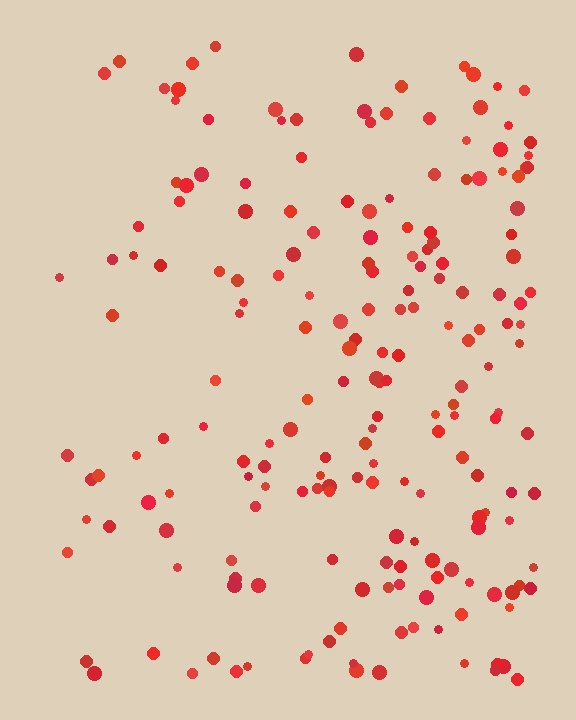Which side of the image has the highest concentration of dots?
The right.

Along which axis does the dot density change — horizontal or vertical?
Horizontal.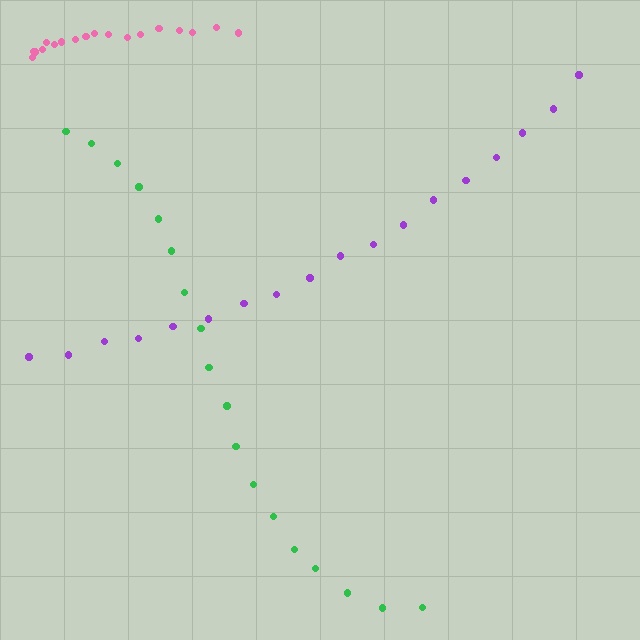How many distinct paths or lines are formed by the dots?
There are 3 distinct paths.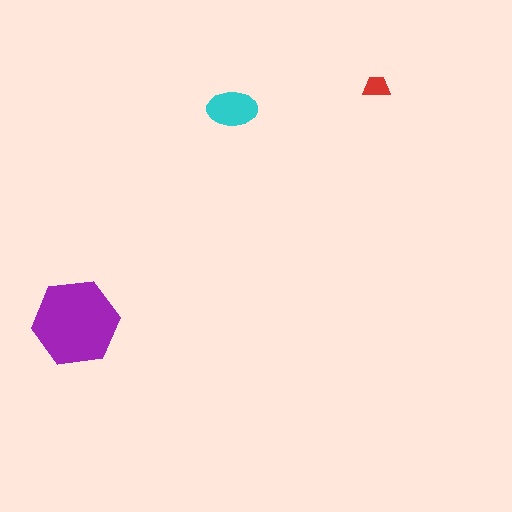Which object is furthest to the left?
The purple hexagon is leftmost.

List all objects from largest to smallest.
The purple hexagon, the cyan ellipse, the red trapezoid.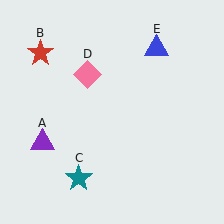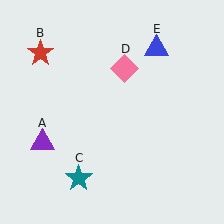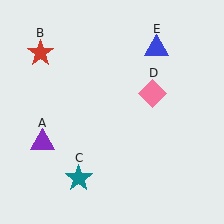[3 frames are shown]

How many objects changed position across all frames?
1 object changed position: pink diamond (object D).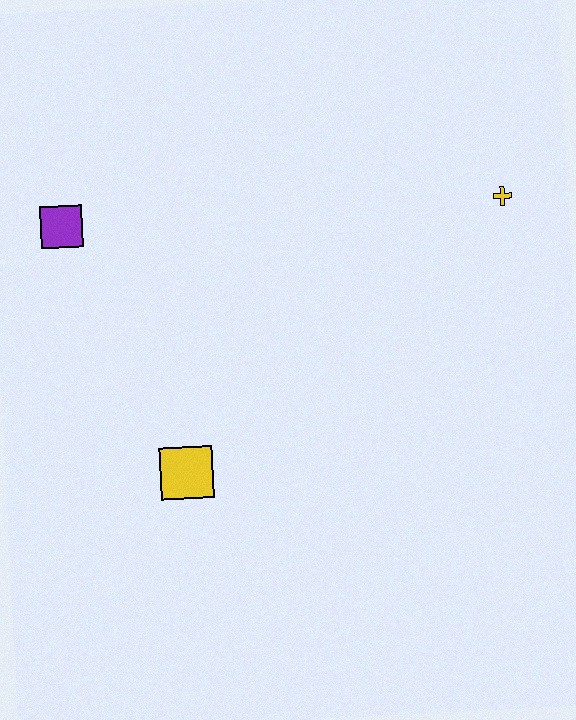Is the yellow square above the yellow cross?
No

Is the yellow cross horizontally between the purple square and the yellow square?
No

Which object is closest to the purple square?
The yellow square is closest to the purple square.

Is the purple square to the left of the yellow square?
Yes